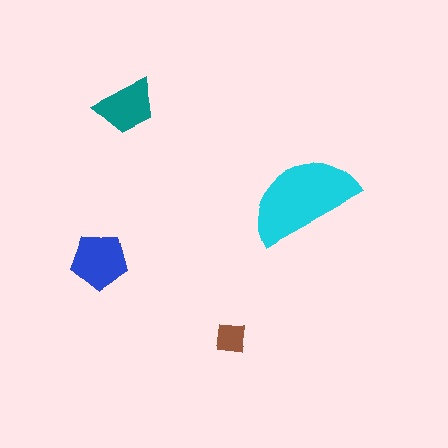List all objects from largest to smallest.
The cyan semicircle, the blue pentagon, the teal trapezoid, the brown square.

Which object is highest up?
The teal trapezoid is topmost.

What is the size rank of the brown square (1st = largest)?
4th.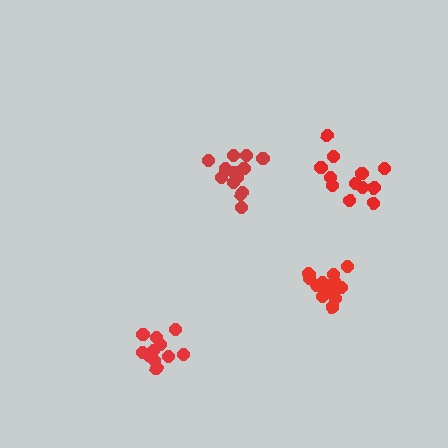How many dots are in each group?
Group 1: 11 dots, Group 2: 14 dots, Group 3: 13 dots, Group 4: 13 dots (51 total).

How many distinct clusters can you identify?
There are 4 distinct clusters.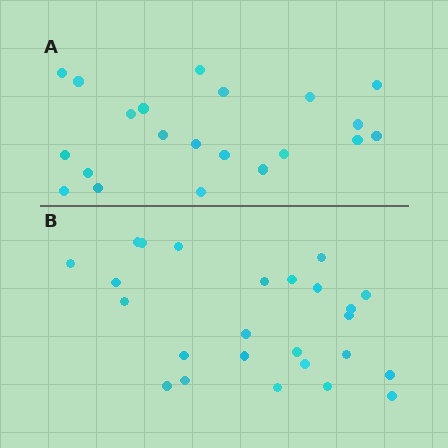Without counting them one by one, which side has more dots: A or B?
Region B (the bottom region) has more dots.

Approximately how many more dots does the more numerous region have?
Region B has about 4 more dots than region A.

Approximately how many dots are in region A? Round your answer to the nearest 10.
About 20 dots. (The exact count is 21, which rounds to 20.)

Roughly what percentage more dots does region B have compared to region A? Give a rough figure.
About 20% more.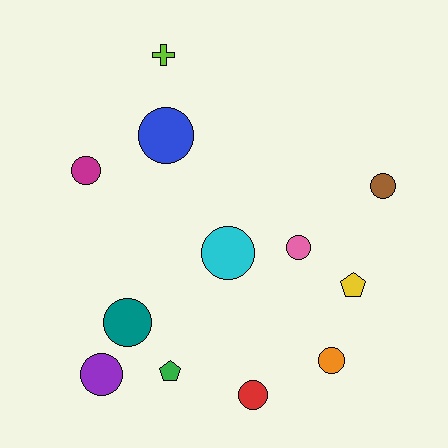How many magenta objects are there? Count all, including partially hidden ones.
There is 1 magenta object.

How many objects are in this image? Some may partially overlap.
There are 12 objects.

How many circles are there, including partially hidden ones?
There are 9 circles.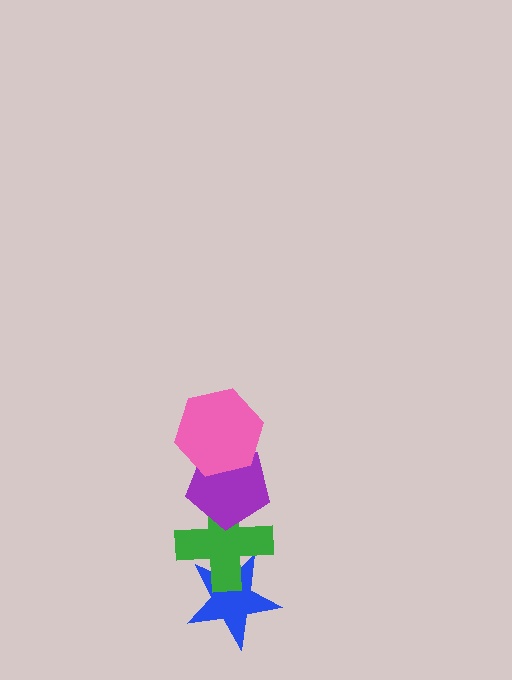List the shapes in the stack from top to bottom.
From top to bottom: the pink hexagon, the purple pentagon, the green cross, the blue star.